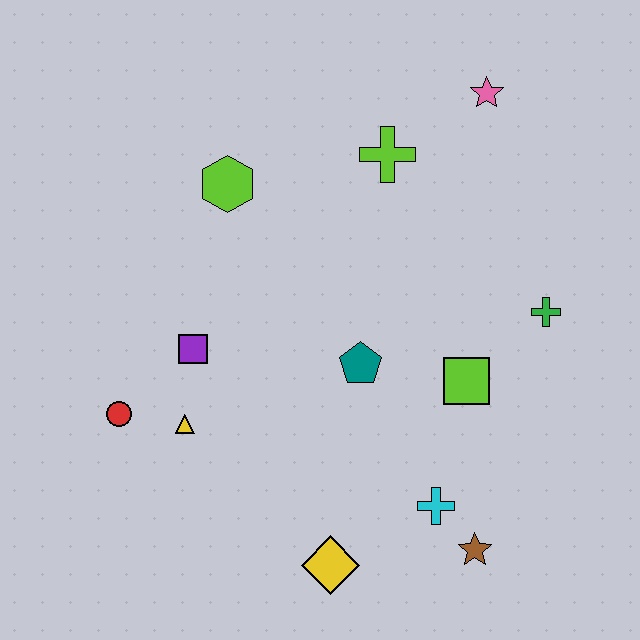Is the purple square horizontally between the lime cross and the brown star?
No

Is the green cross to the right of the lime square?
Yes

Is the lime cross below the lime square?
No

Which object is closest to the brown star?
The cyan cross is closest to the brown star.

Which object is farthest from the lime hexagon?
The brown star is farthest from the lime hexagon.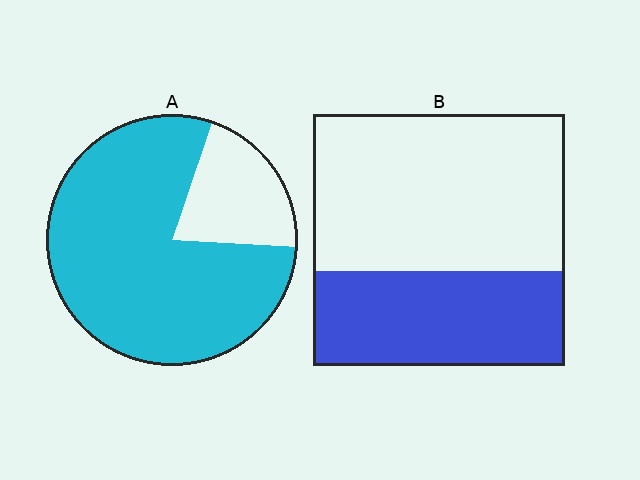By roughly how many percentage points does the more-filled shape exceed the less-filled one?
By roughly 40 percentage points (A over B).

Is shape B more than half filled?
No.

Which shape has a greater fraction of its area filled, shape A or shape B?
Shape A.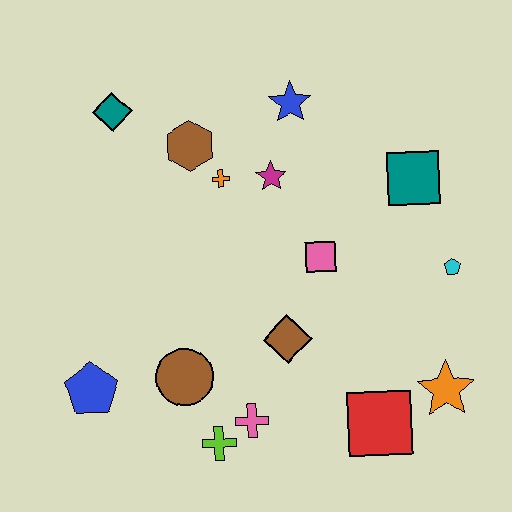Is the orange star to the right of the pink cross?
Yes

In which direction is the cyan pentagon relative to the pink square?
The cyan pentagon is to the right of the pink square.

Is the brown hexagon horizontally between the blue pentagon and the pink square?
Yes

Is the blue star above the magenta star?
Yes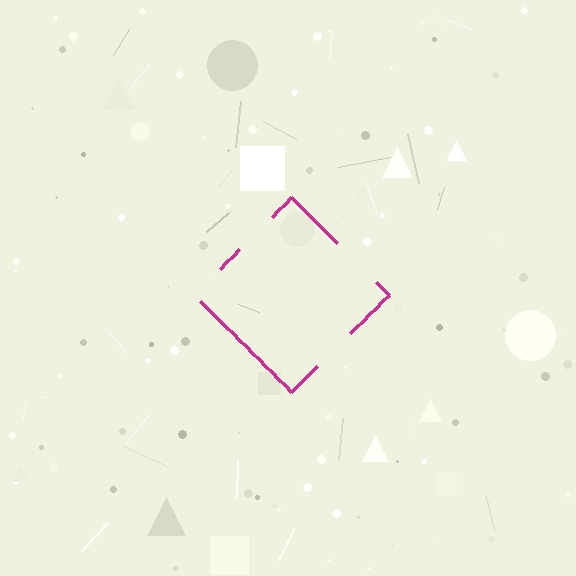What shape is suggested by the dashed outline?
The dashed outline suggests a diamond.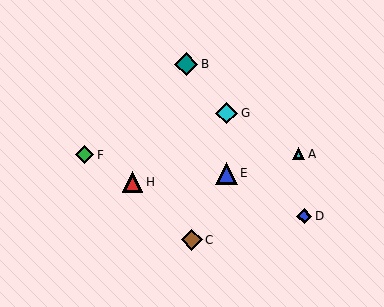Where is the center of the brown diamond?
The center of the brown diamond is at (192, 240).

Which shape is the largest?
The teal diamond (labeled B) is the largest.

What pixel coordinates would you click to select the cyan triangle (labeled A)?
Click at (299, 154) to select the cyan triangle A.